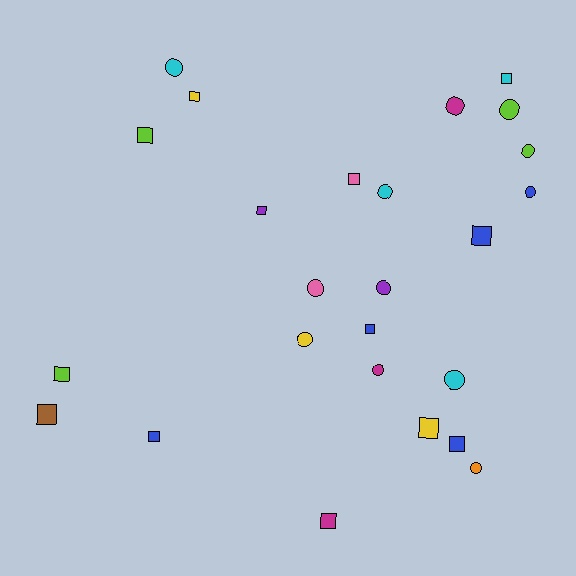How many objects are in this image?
There are 25 objects.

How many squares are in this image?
There are 13 squares.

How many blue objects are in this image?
There are 5 blue objects.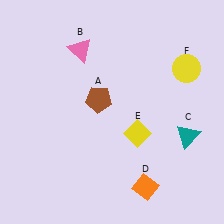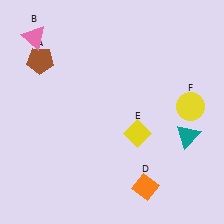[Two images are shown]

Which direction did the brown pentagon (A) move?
The brown pentagon (A) moved left.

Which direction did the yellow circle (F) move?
The yellow circle (F) moved down.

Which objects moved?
The objects that moved are: the brown pentagon (A), the pink triangle (B), the yellow circle (F).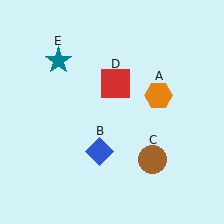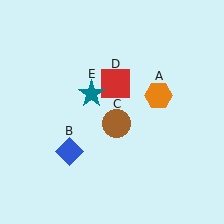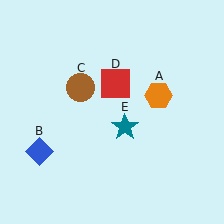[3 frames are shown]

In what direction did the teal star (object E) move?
The teal star (object E) moved down and to the right.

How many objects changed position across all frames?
3 objects changed position: blue diamond (object B), brown circle (object C), teal star (object E).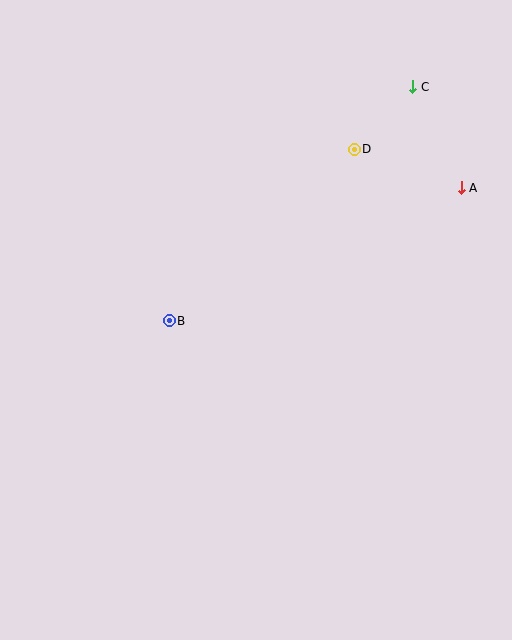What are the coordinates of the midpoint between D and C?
The midpoint between D and C is at (384, 118).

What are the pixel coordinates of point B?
Point B is at (169, 321).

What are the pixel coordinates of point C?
Point C is at (413, 87).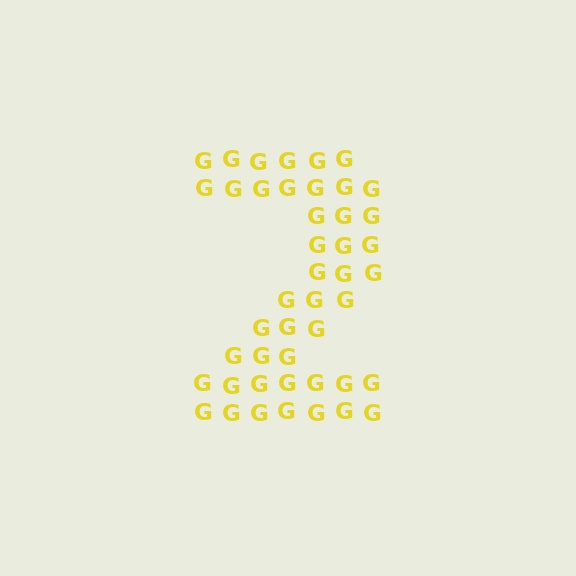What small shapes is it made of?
It is made of small letter G's.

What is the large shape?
The large shape is the digit 2.